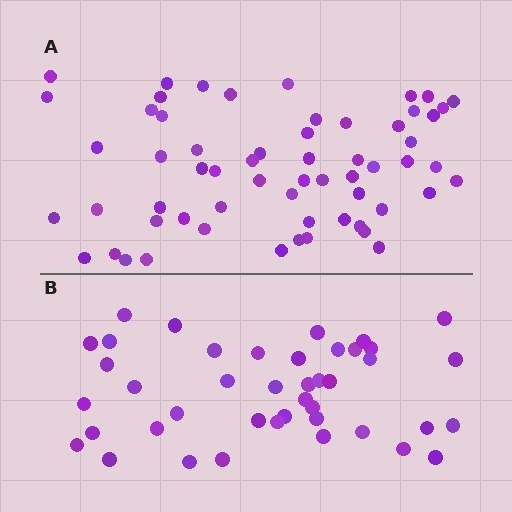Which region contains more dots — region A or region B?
Region A (the top region) has more dots.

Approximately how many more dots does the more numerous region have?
Region A has approximately 20 more dots than region B.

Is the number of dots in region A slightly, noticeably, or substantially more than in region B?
Region A has noticeably more, but not dramatically so. The ratio is roughly 1.4 to 1.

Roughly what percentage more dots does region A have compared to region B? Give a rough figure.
About 45% more.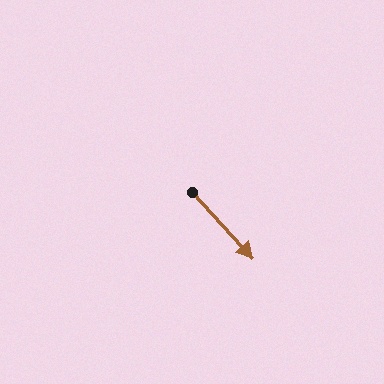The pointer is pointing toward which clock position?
Roughly 5 o'clock.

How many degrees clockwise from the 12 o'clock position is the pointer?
Approximately 137 degrees.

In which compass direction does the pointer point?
Southeast.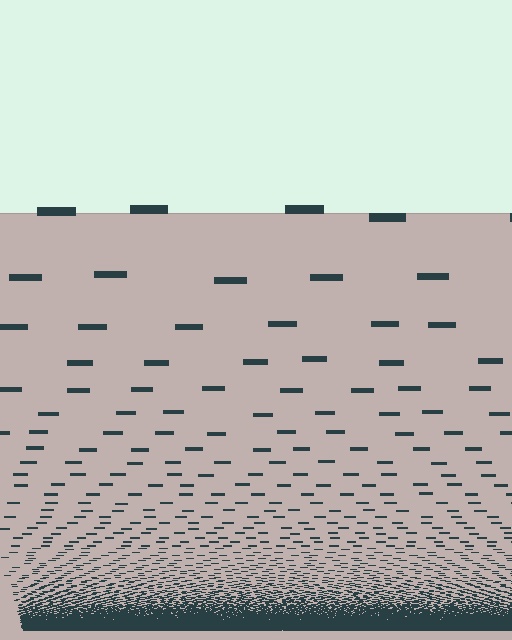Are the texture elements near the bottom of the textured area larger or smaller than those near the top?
Smaller. The gradient is inverted — elements near the bottom are smaller and denser.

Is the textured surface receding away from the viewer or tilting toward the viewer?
The surface appears to tilt toward the viewer. Texture elements get larger and sparser toward the top.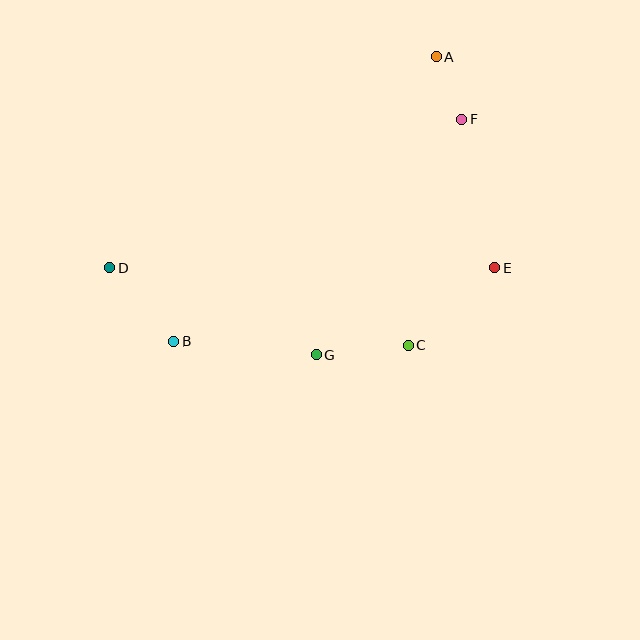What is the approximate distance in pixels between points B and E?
The distance between B and E is approximately 329 pixels.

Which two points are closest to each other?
Points A and F are closest to each other.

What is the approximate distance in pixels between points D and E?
The distance between D and E is approximately 385 pixels.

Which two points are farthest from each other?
Points A and D are farthest from each other.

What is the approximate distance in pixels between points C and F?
The distance between C and F is approximately 231 pixels.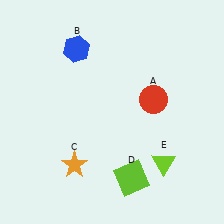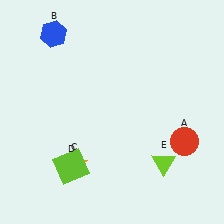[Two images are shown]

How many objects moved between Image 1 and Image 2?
3 objects moved between the two images.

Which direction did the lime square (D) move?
The lime square (D) moved left.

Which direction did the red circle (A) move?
The red circle (A) moved down.